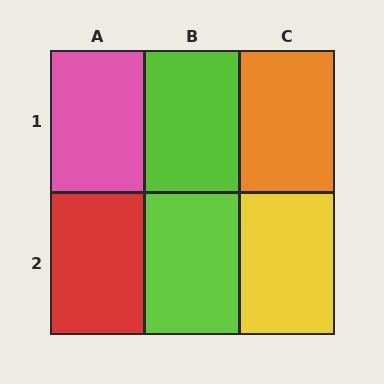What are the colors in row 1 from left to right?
Pink, lime, orange.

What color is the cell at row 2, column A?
Red.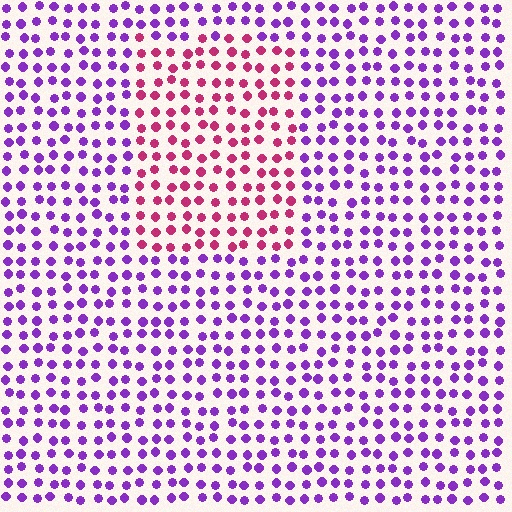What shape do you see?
I see a rectangle.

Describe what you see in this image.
The image is filled with small purple elements in a uniform arrangement. A rectangle-shaped region is visible where the elements are tinted to a slightly different hue, forming a subtle color boundary.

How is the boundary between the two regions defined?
The boundary is defined purely by a slight shift in hue (about 55 degrees). Spacing, size, and orientation are identical on both sides.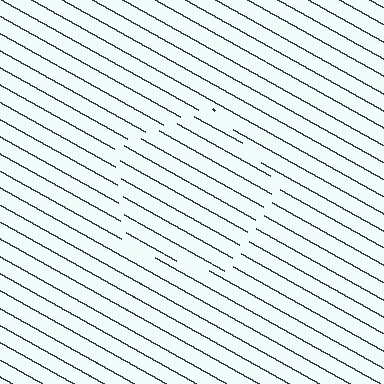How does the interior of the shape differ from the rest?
The interior of the shape contains the same grating, shifted by half a period — the contour is defined by the phase discontinuity where line-ends from the inner and outer gratings abut.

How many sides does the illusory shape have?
5 sides — the line-ends trace a pentagon.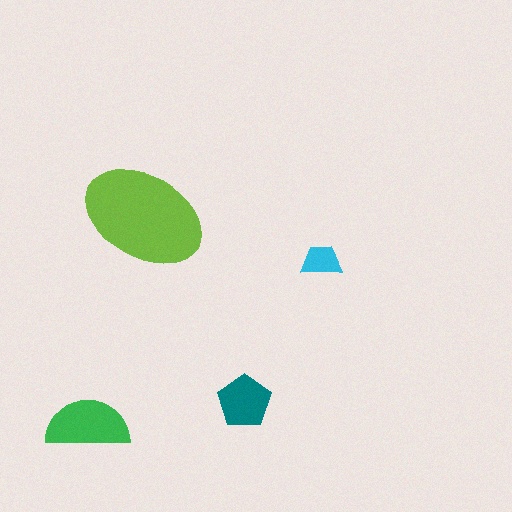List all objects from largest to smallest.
The lime ellipse, the green semicircle, the teal pentagon, the cyan trapezoid.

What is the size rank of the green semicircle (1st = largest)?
2nd.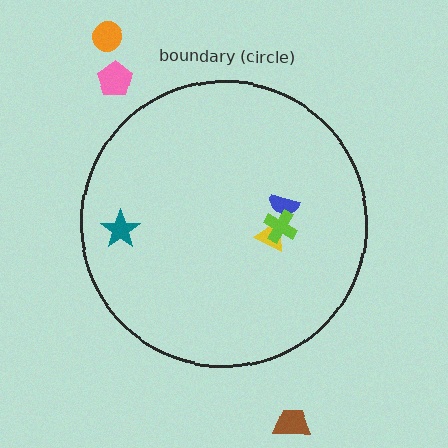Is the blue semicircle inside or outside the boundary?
Inside.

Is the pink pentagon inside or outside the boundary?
Outside.